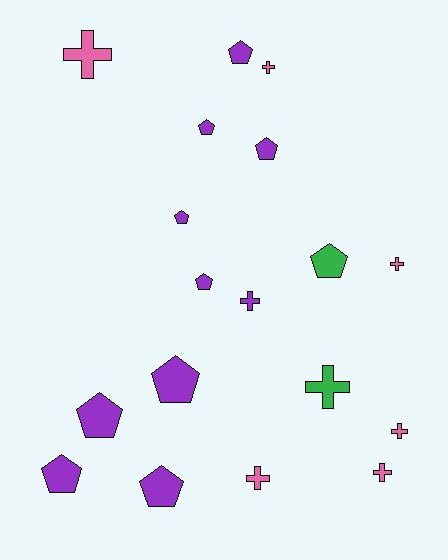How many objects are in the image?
There are 18 objects.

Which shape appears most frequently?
Pentagon, with 10 objects.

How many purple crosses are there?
There is 1 purple cross.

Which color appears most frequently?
Purple, with 10 objects.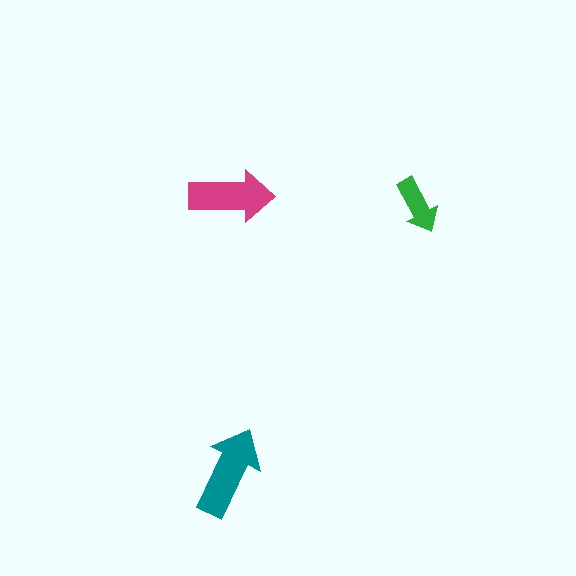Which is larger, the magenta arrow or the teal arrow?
The teal one.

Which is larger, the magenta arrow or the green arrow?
The magenta one.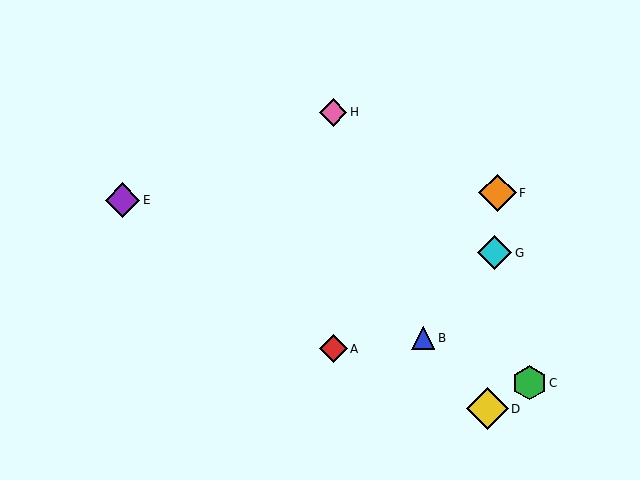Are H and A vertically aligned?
Yes, both are at x≈333.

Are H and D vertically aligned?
No, H is at x≈333 and D is at x≈487.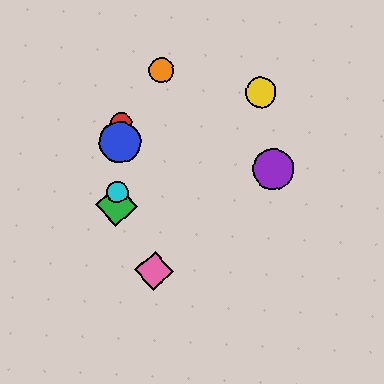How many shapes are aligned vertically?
4 shapes (the red circle, the blue circle, the green diamond, the cyan circle) are aligned vertically.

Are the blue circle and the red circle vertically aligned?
Yes, both are at x≈120.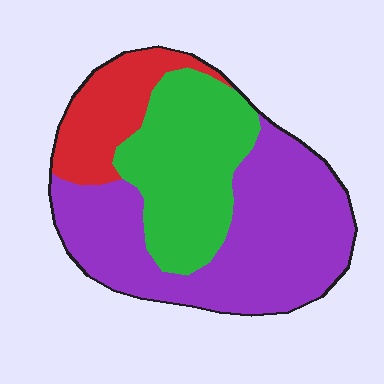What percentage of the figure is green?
Green covers roughly 30% of the figure.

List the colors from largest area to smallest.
From largest to smallest: purple, green, red.